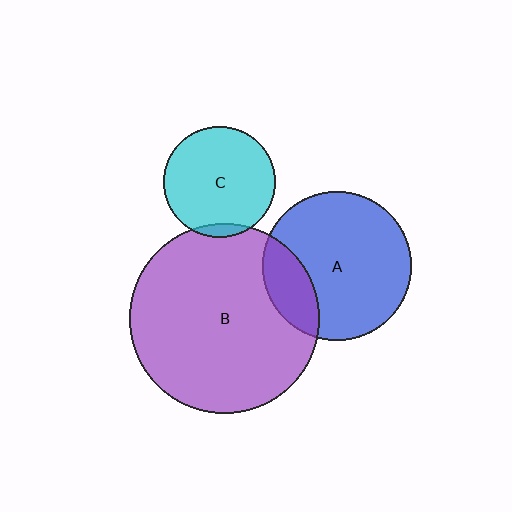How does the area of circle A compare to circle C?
Approximately 1.8 times.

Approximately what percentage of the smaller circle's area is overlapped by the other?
Approximately 5%.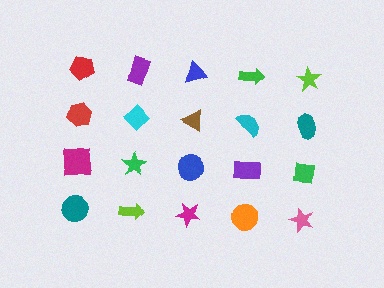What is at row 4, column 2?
A lime arrow.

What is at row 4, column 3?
A magenta star.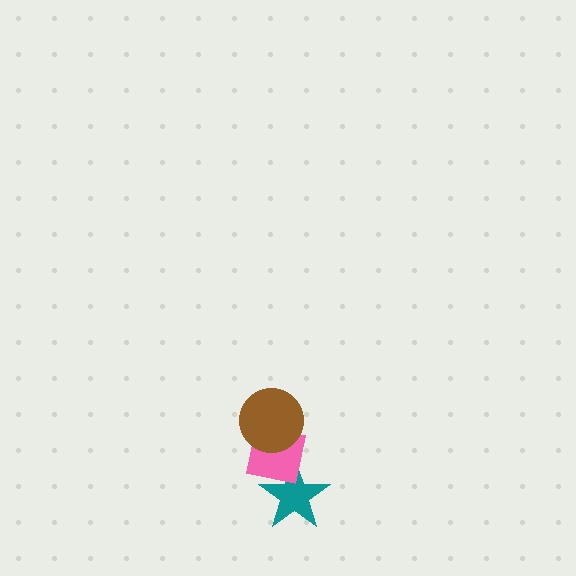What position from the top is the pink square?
The pink square is 2nd from the top.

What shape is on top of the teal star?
The pink square is on top of the teal star.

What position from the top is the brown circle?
The brown circle is 1st from the top.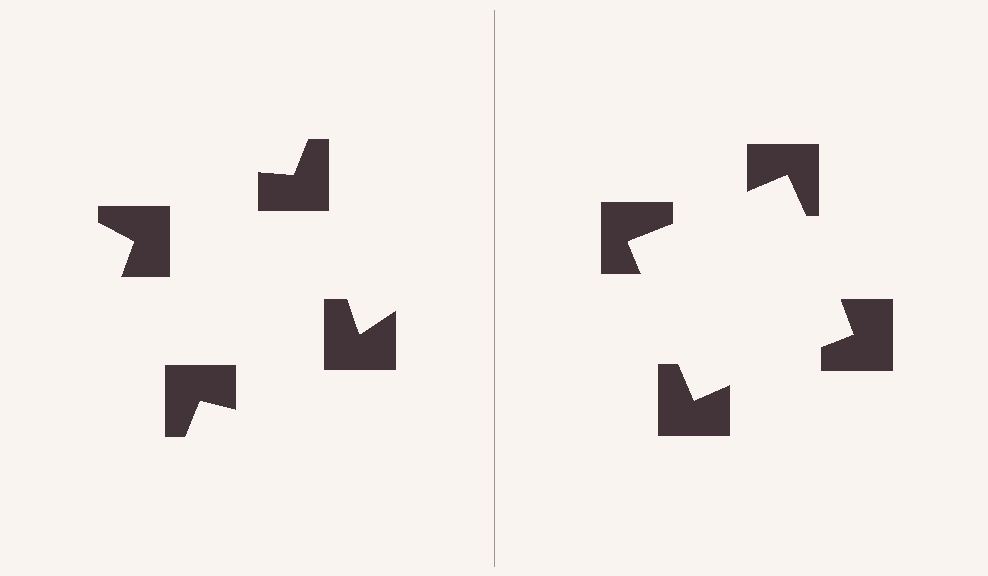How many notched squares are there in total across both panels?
8 — 4 on each side.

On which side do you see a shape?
An illusory square appears on the right side. On the left side the wedge cuts are rotated, so no coherent shape forms.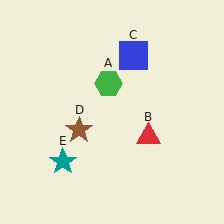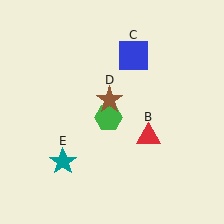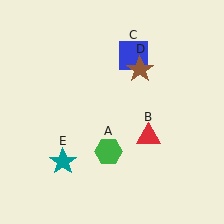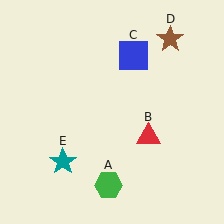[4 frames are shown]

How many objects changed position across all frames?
2 objects changed position: green hexagon (object A), brown star (object D).